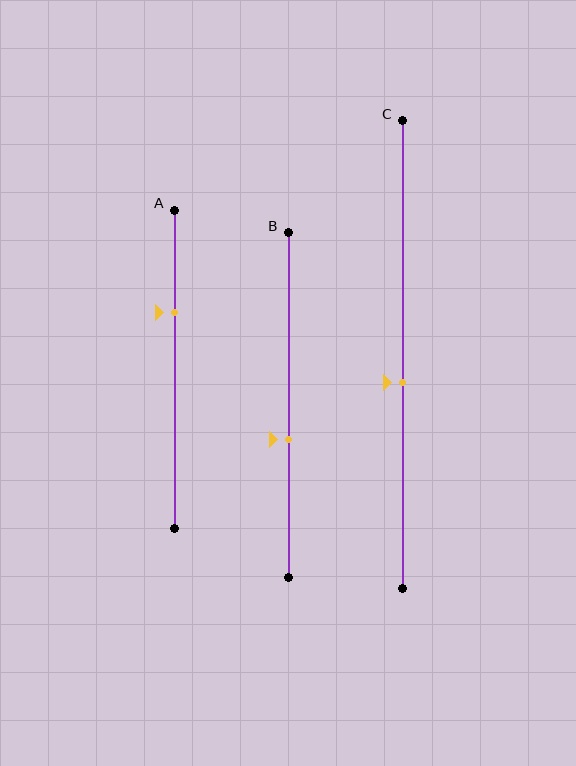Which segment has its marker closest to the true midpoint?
Segment C has its marker closest to the true midpoint.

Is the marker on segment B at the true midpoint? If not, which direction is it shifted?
No, the marker on segment B is shifted downward by about 10% of the segment length.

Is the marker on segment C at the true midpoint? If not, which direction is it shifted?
No, the marker on segment C is shifted downward by about 6% of the segment length.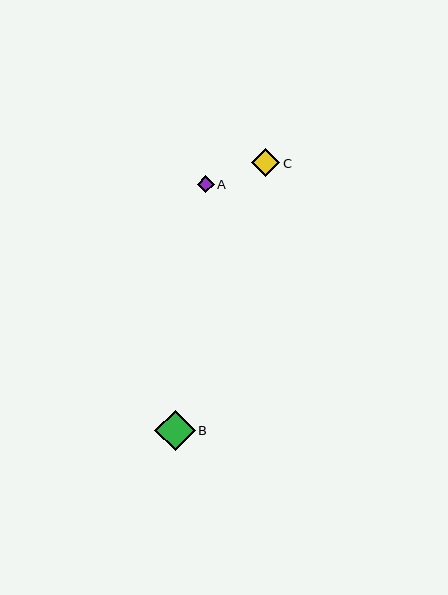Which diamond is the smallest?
Diamond A is the smallest with a size of approximately 17 pixels.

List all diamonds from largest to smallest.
From largest to smallest: B, C, A.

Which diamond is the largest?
Diamond B is the largest with a size of approximately 41 pixels.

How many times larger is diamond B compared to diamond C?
Diamond B is approximately 1.4 times the size of diamond C.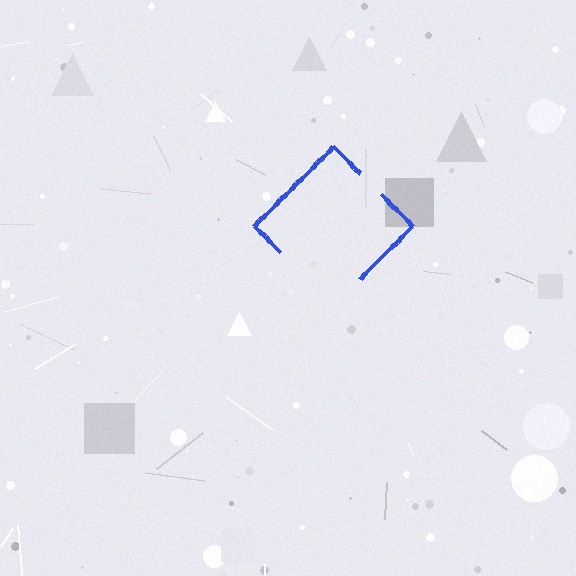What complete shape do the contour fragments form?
The contour fragments form a diamond.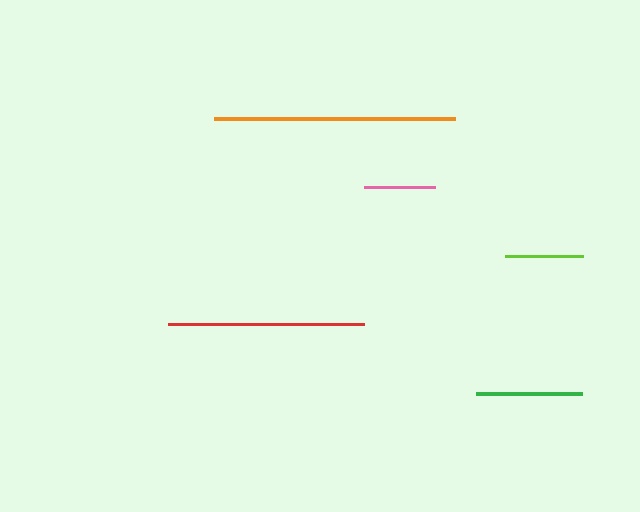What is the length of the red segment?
The red segment is approximately 196 pixels long.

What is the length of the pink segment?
The pink segment is approximately 72 pixels long.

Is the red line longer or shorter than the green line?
The red line is longer than the green line.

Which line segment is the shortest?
The pink line is the shortest at approximately 72 pixels.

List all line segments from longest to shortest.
From longest to shortest: orange, red, green, lime, pink.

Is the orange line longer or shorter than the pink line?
The orange line is longer than the pink line.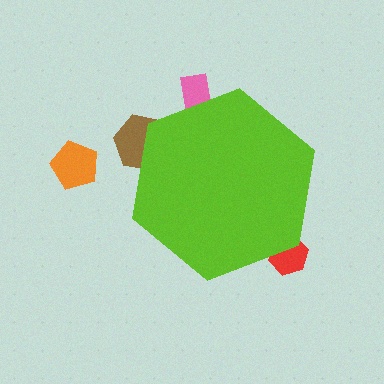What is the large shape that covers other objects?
A lime hexagon.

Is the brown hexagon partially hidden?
Yes, the brown hexagon is partially hidden behind the lime hexagon.